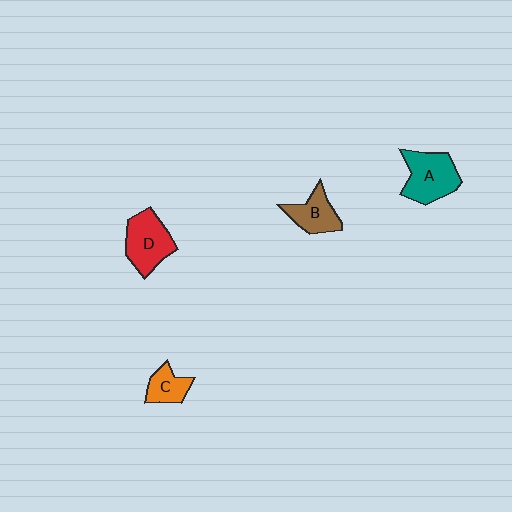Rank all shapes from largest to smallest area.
From largest to smallest: A (teal), D (red), B (brown), C (orange).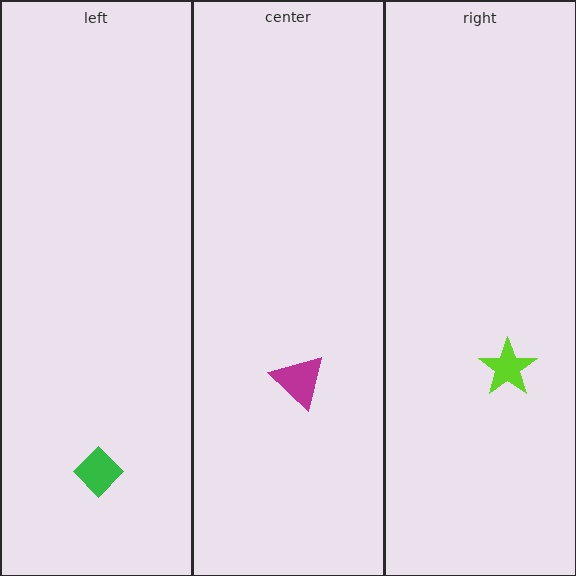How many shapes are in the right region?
1.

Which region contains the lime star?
The right region.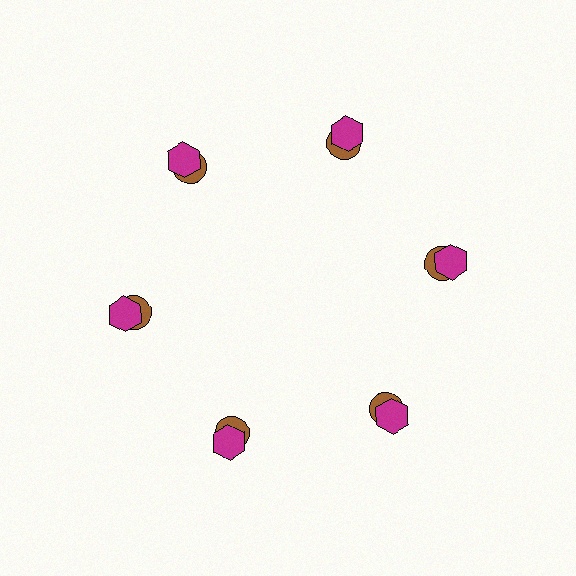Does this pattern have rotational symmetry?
Yes, this pattern has 6-fold rotational symmetry. It looks the same after rotating 60 degrees around the center.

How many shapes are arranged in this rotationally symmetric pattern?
There are 12 shapes, arranged in 6 groups of 2.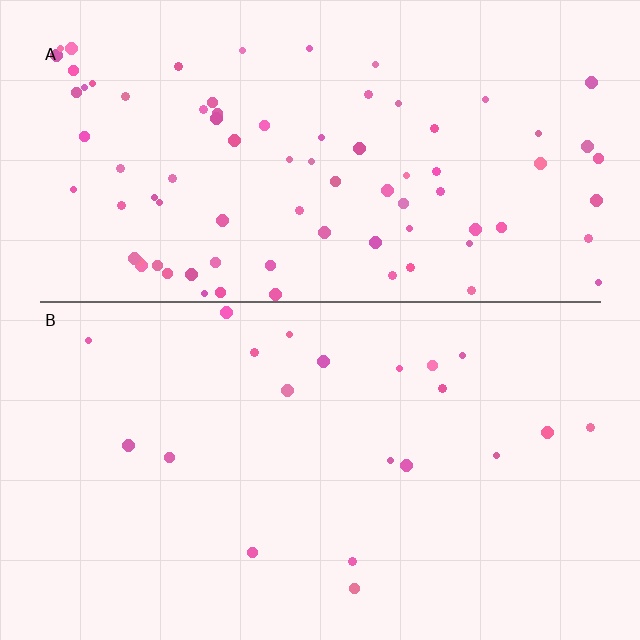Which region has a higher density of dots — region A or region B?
A (the top).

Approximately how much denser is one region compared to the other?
Approximately 4.0× — region A over region B.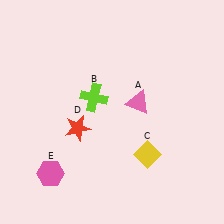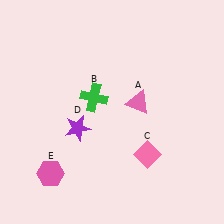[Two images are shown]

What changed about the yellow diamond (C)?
In Image 1, C is yellow. In Image 2, it changed to pink.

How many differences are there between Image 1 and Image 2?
There are 3 differences between the two images.